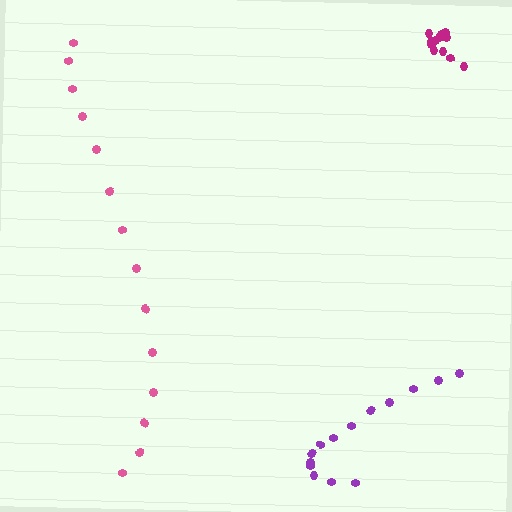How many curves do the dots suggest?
There are 3 distinct paths.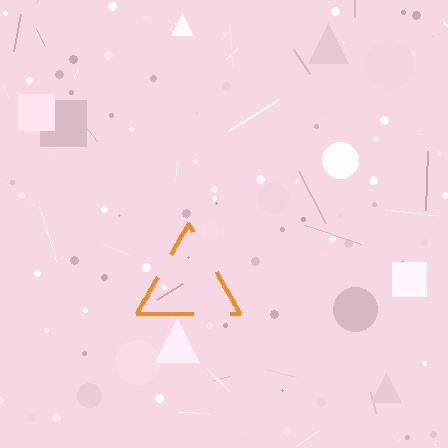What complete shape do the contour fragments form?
The contour fragments form a triangle.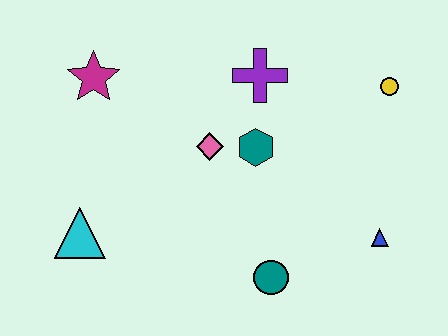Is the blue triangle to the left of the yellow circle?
Yes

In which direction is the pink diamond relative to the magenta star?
The pink diamond is to the right of the magenta star.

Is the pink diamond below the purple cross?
Yes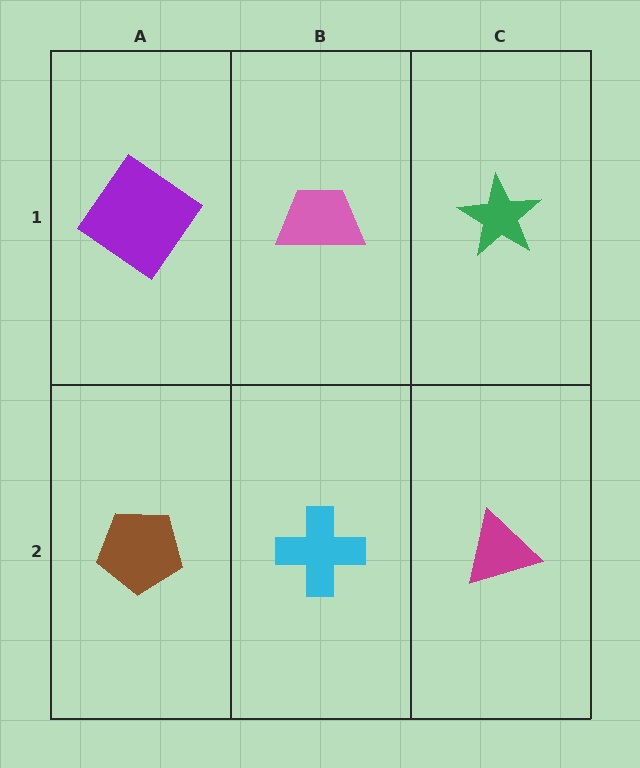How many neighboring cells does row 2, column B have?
3.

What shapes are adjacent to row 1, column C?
A magenta triangle (row 2, column C), a pink trapezoid (row 1, column B).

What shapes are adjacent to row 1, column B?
A cyan cross (row 2, column B), a purple diamond (row 1, column A), a green star (row 1, column C).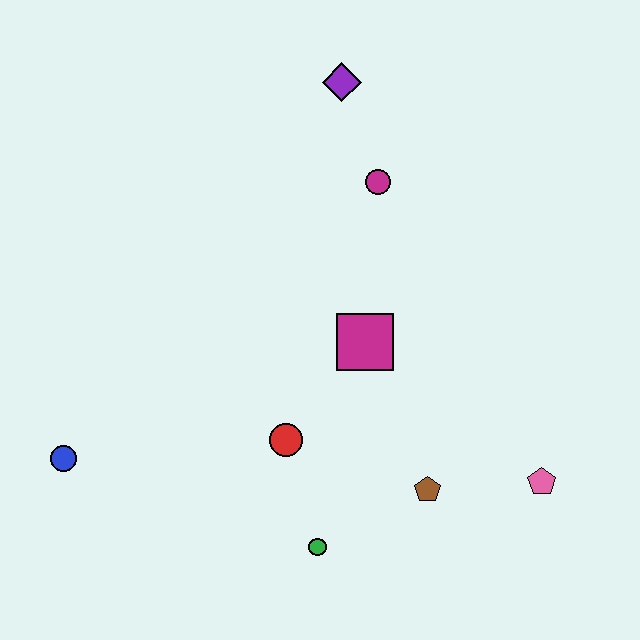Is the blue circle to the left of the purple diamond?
Yes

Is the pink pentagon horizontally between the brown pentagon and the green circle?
No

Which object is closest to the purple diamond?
The magenta circle is closest to the purple diamond.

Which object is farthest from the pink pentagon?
The blue circle is farthest from the pink pentagon.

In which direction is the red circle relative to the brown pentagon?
The red circle is to the left of the brown pentagon.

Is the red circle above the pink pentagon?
Yes